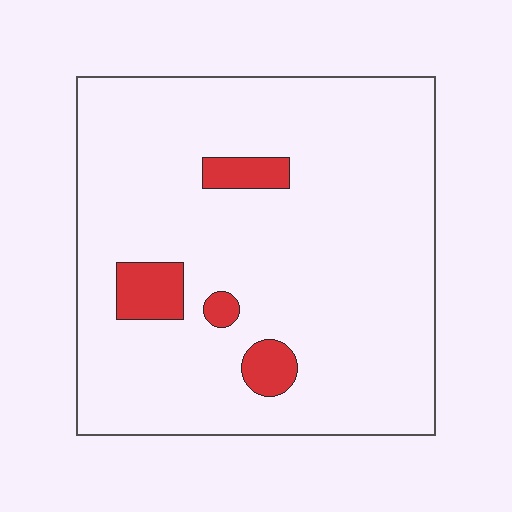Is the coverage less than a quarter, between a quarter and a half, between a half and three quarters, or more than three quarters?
Less than a quarter.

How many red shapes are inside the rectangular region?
4.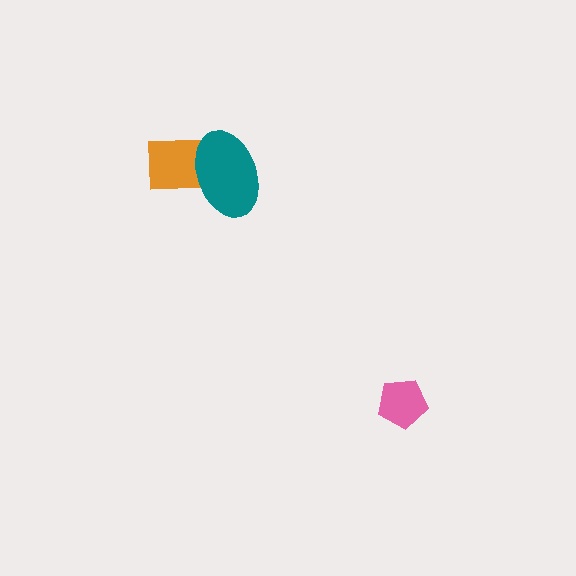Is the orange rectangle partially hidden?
Yes, it is partially covered by another shape.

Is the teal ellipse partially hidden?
No, no other shape covers it.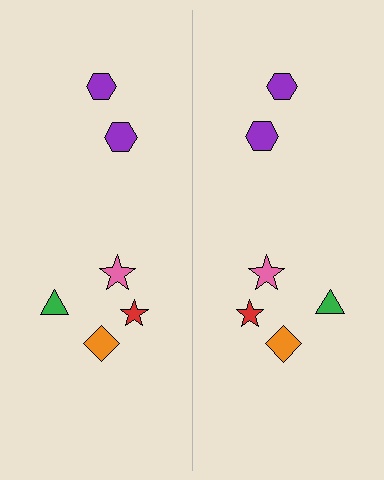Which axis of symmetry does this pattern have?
The pattern has a vertical axis of symmetry running through the center of the image.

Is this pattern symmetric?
Yes, this pattern has bilateral (reflection) symmetry.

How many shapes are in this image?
There are 12 shapes in this image.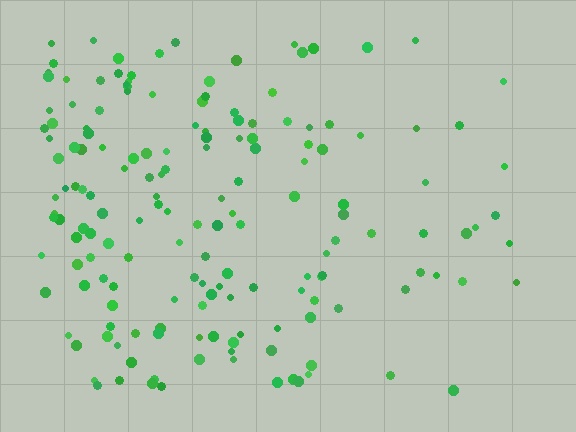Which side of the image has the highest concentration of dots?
The left.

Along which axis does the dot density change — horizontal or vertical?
Horizontal.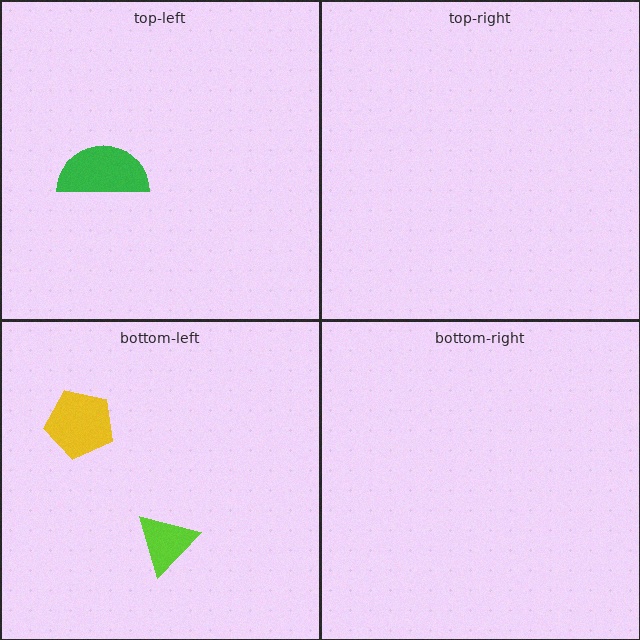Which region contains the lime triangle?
The bottom-left region.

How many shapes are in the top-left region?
1.